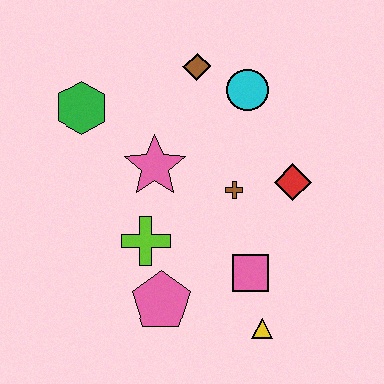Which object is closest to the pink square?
The yellow triangle is closest to the pink square.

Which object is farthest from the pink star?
The yellow triangle is farthest from the pink star.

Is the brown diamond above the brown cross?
Yes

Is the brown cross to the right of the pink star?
Yes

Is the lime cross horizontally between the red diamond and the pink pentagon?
No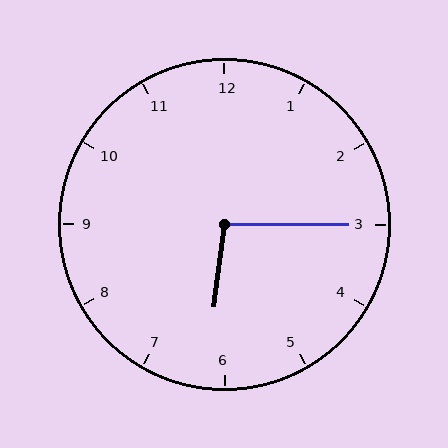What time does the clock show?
6:15.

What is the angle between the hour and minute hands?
Approximately 98 degrees.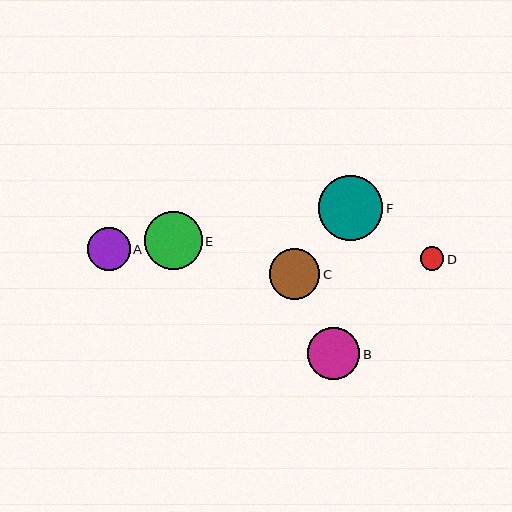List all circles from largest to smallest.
From largest to smallest: F, E, B, C, A, D.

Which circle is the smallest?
Circle D is the smallest with a size of approximately 24 pixels.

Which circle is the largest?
Circle F is the largest with a size of approximately 65 pixels.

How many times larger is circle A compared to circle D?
Circle A is approximately 1.8 times the size of circle D.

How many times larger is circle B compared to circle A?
Circle B is approximately 1.2 times the size of circle A.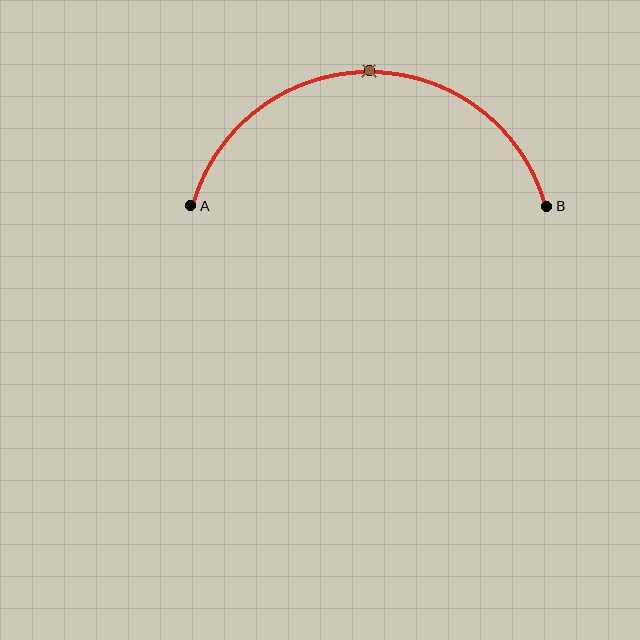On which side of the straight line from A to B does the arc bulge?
The arc bulges above the straight line connecting A and B.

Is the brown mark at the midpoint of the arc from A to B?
Yes. The brown mark lies on the arc at equal arc-length from both A and B — it is the arc midpoint.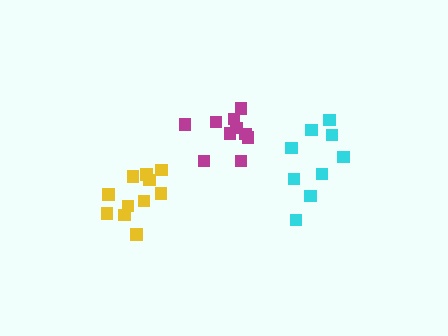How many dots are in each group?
Group 1: 10 dots, Group 2: 9 dots, Group 3: 11 dots (30 total).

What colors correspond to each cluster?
The clusters are colored: magenta, cyan, yellow.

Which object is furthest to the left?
The yellow cluster is leftmost.